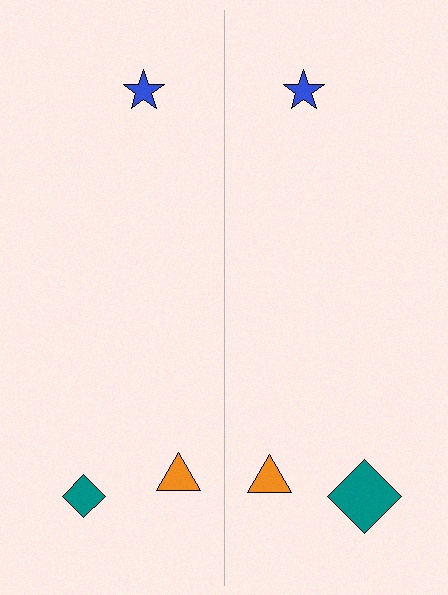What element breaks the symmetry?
The teal diamond on the right side has a different size than its mirror counterpart.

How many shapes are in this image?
There are 6 shapes in this image.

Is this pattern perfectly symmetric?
No, the pattern is not perfectly symmetric. The teal diamond on the right side has a different size than its mirror counterpart.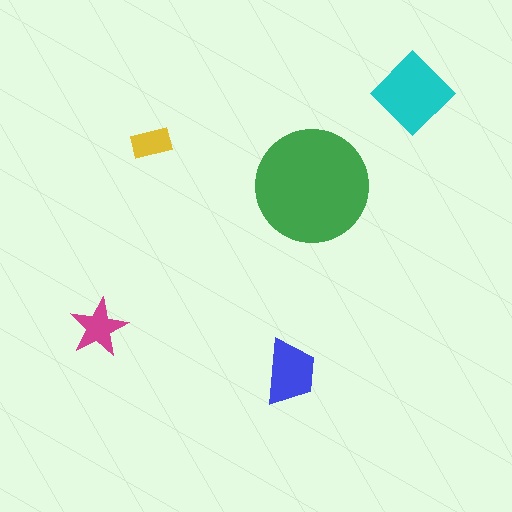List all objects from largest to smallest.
The green circle, the cyan diamond, the blue trapezoid, the magenta star, the yellow rectangle.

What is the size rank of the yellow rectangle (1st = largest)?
5th.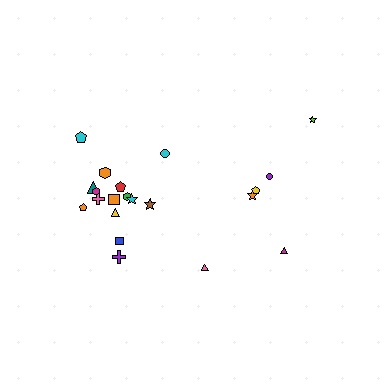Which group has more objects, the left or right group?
The left group.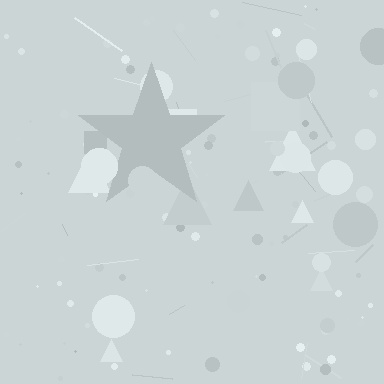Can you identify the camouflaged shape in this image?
The camouflaged shape is a star.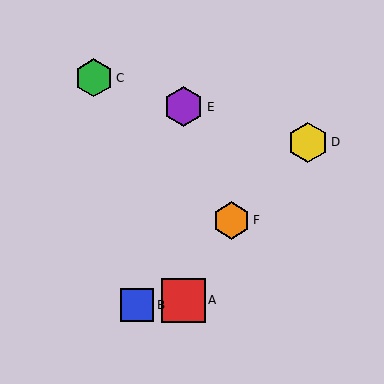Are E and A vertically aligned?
Yes, both are at x≈184.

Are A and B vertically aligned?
No, A is at x≈184 and B is at x≈137.